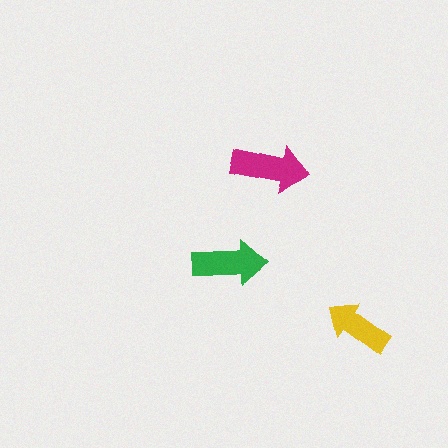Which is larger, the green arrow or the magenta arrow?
The magenta one.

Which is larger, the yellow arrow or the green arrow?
The green one.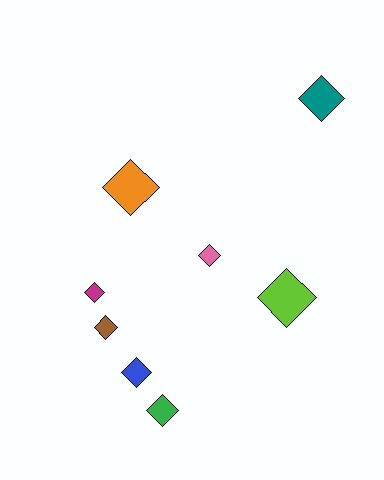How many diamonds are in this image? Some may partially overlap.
There are 8 diamonds.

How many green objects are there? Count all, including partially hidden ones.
There is 1 green object.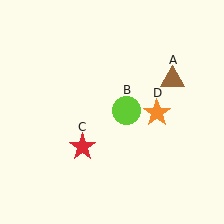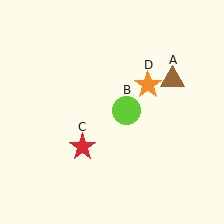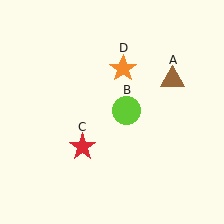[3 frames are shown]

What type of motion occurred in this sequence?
The orange star (object D) rotated counterclockwise around the center of the scene.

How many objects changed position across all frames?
1 object changed position: orange star (object D).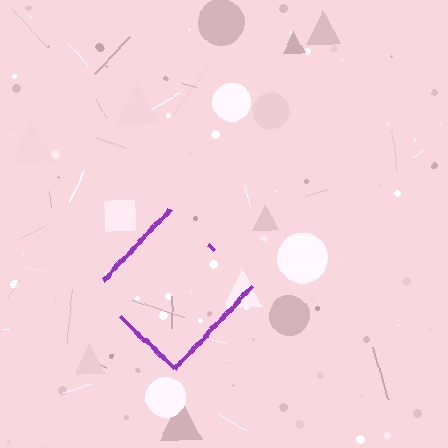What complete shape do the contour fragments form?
The contour fragments form a diamond.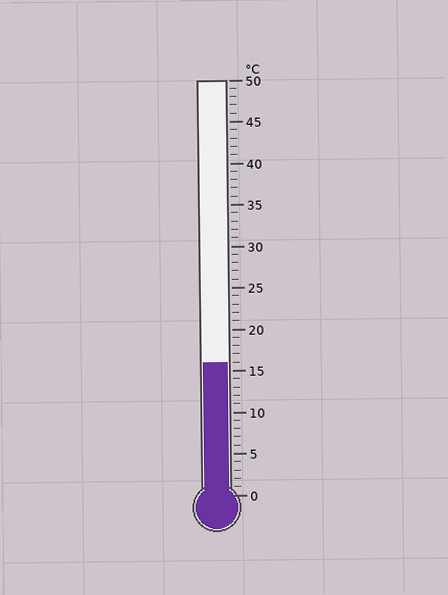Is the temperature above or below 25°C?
The temperature is below 25°C.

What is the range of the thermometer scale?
The thermometer scale ranges from 0°C to 50°C.